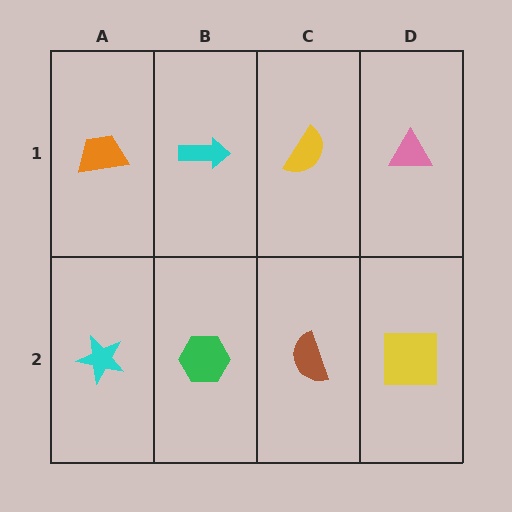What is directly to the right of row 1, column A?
A cyan arrow.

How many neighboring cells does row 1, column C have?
3.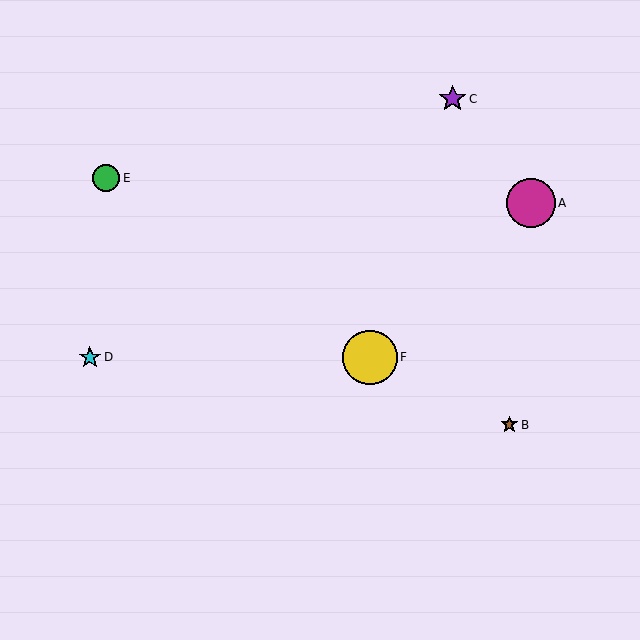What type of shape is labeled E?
Shape E is a green circle.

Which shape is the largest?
The yellow circle (labeled F) is the largest.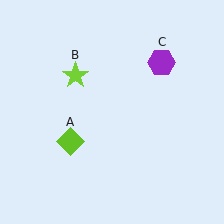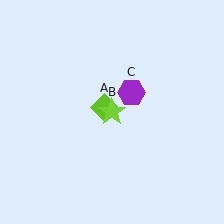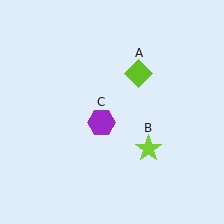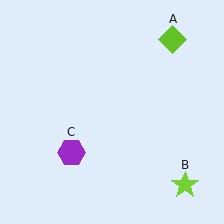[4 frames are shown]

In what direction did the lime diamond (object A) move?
The lime diamond (object A) moved up and to the right.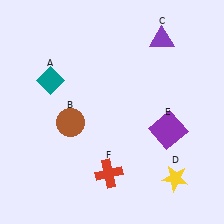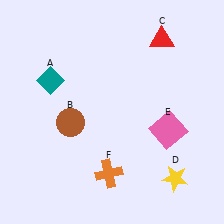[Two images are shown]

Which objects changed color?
C changed from purple to red. E changed from purple to pink. F changed from red to orange.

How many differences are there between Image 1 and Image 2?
There are 3 differences between the two images.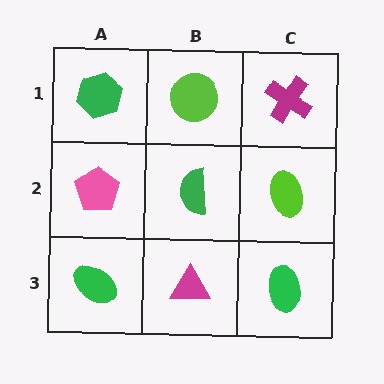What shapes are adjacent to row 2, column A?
A green hexagon (row 1, column A), a green ellipse (row 3, column A), a green semicircle (row 2, column B).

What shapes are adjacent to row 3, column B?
A green semicircle (row 2, column B), a green ellipse (row 3, column A), a green ellipse (row 3, column C).